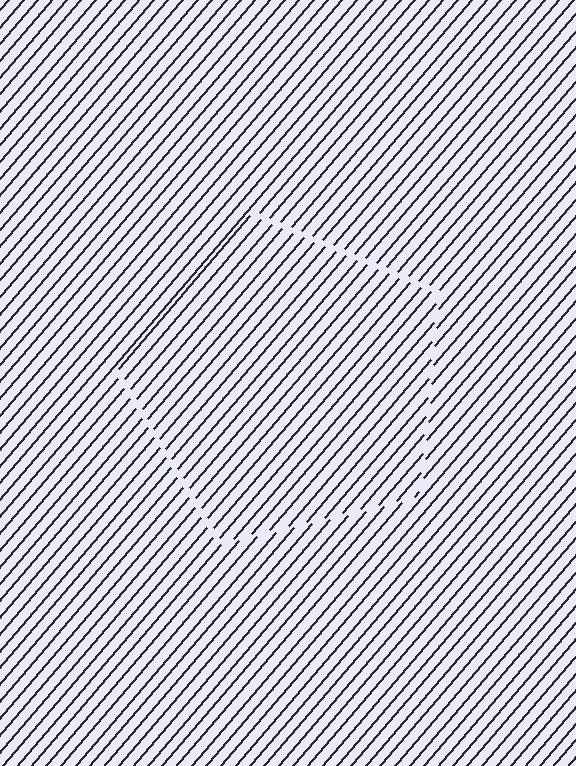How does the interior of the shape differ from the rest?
The interior of the shape contains the same grating, shifted by half a period — the contour is defined by the phase discontinuity where line-ends from the inner and outer gratings abut.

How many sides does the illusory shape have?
5 sides — the line-ends trace a pentagon.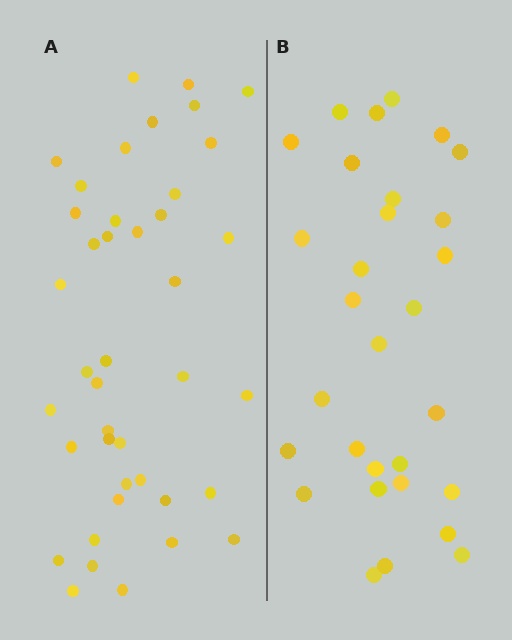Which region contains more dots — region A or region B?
Region A (the left region) has more dots.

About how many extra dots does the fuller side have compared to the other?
Region A has roughly 12 or so more dots than region B.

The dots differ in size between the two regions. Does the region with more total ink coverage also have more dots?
No. Region B has more total ink coverage because its dots are larger, but region A actually contains more individual dots. Total area can be misleading — the number of items is what matters here.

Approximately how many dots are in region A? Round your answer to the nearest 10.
About 40 dots. (The exact count is 41, which rounds to 40.)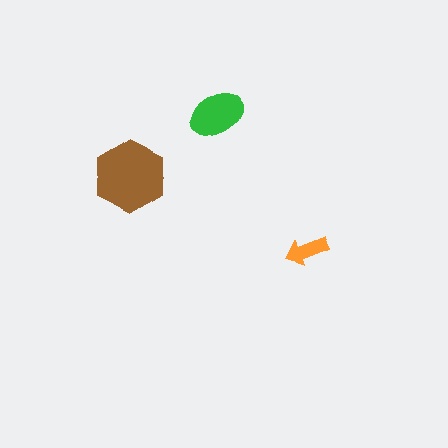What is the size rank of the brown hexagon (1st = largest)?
1st.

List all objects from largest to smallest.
The brown hexagon, the green ellipse, the orange arrow.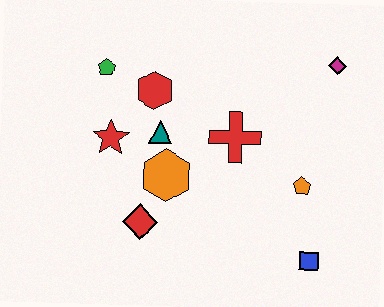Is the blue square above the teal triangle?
No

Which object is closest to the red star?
The teal triangle is closest to the red star.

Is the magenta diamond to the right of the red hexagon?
Yes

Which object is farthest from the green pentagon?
The blue square is farthest from the green pentagon.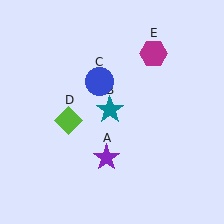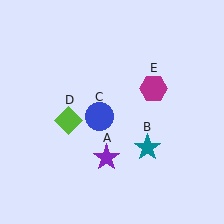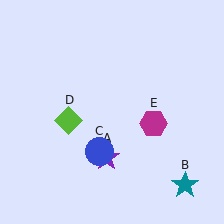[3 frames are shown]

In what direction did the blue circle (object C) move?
The blue circle (object C) moved down.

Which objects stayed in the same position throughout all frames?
Purple star (object A) and lime diamond (object D) remained stationary.